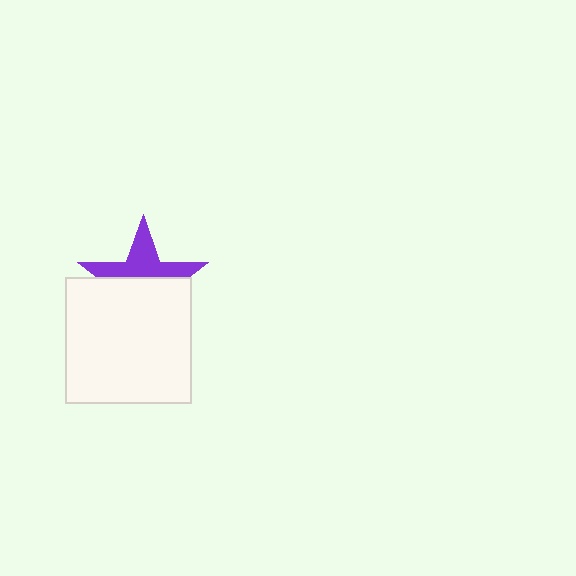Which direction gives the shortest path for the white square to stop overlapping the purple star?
Moving down gives the shortest separation.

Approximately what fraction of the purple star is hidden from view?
Roughly 55% of the purple star is hidden behind the white square.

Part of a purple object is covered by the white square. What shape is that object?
It is a star.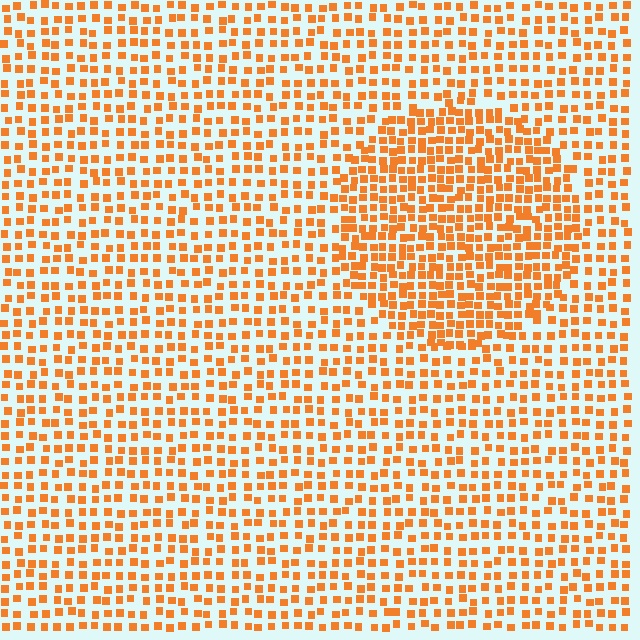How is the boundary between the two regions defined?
The boundary is defined by a change in element density (approximately 1.7x ratio). All elements are the same color, size, and shape.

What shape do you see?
I see a circle.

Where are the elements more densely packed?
The elements are more densely packed inside the circle boundary.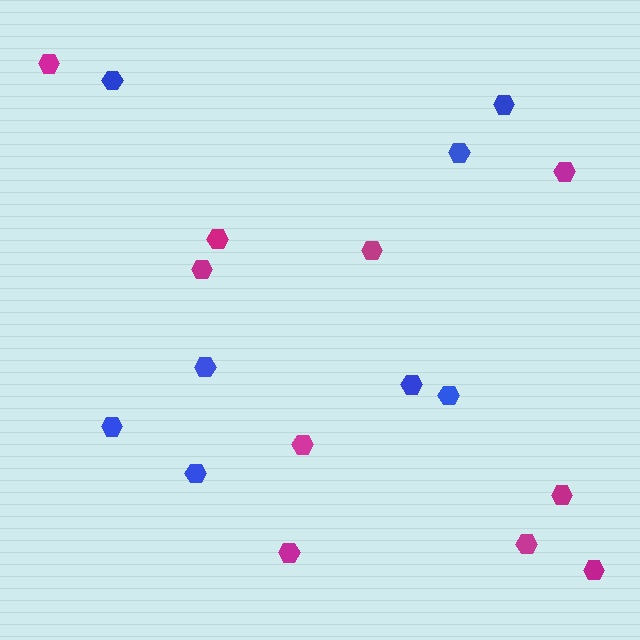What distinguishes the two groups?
There are 2 groups: one group of blue hexagons (8) and one group of magenta hexagons (10).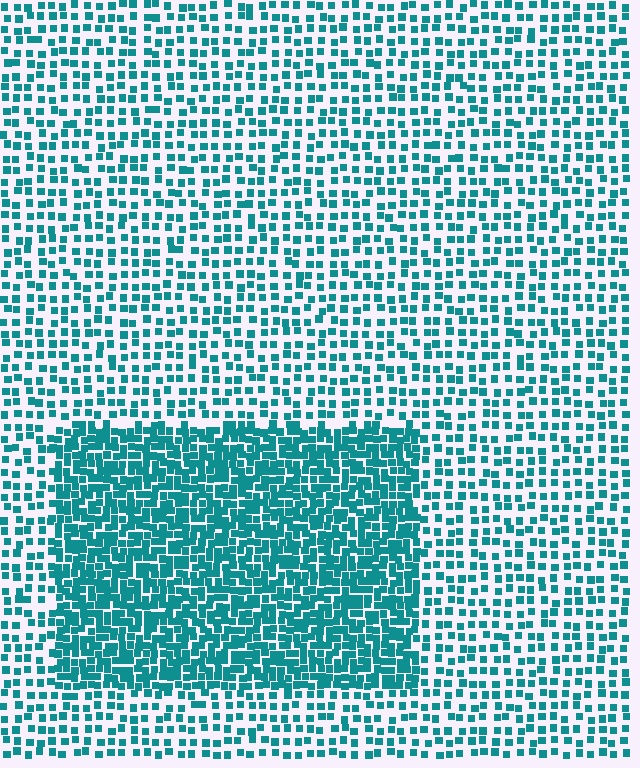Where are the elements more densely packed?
The elements are more densely packed inside the rectangle boundary.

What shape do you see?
I see a rectangle.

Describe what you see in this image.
The image contains small teal elements arranged at two different densities. A rectangle-shaped region is visible where the elements are more densely packed than the surrounding area.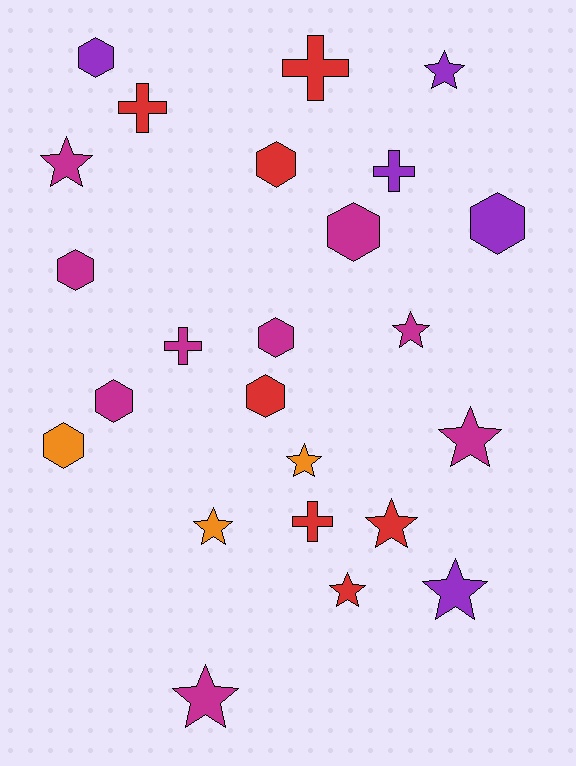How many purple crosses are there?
There is 1 purple cross.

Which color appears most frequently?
Magenta, with 9 objects.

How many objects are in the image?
There are 24 objects.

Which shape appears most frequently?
Star, with 10 objects.